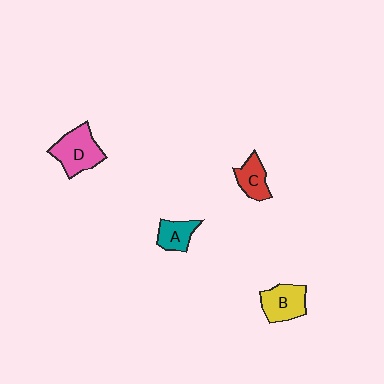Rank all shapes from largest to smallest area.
From largest to smallest: D (pink), B (yellow), C (red), A (teal).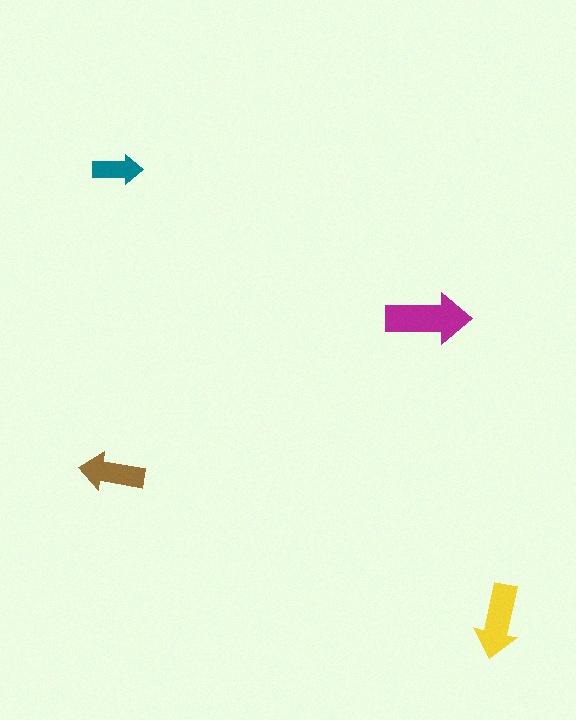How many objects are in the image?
There are 4 objects in the image.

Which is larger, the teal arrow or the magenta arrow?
The magenta one.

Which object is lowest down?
The yellow arrow is bottommost.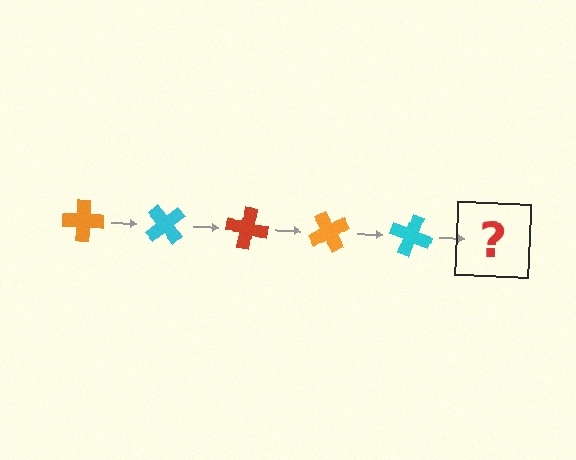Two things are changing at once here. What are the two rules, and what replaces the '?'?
The two rules are that it rotates 50 degrees each step and the color cycles through orange, cyan, and red. The '?' should be a red cross, rotated 250 degrees from the start.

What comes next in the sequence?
The next element should be a red cross, rotated 250 degrees from the start.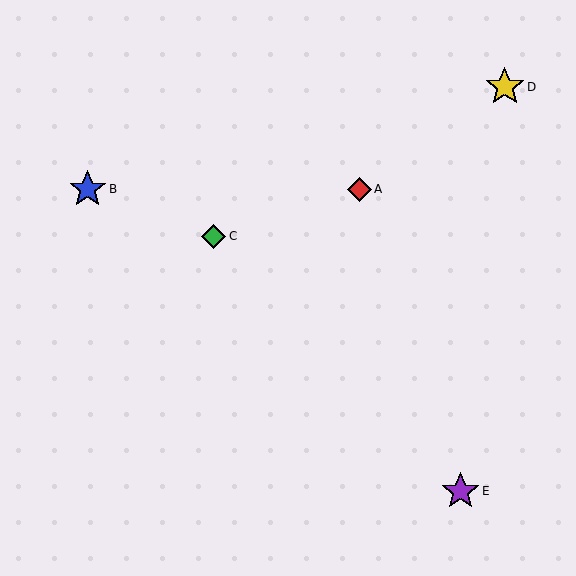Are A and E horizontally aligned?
No, A is at y≈189 and E is at y≈491.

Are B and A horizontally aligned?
Yes, both are at y≈189.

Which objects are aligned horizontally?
Objects A, B are aligned horizontally.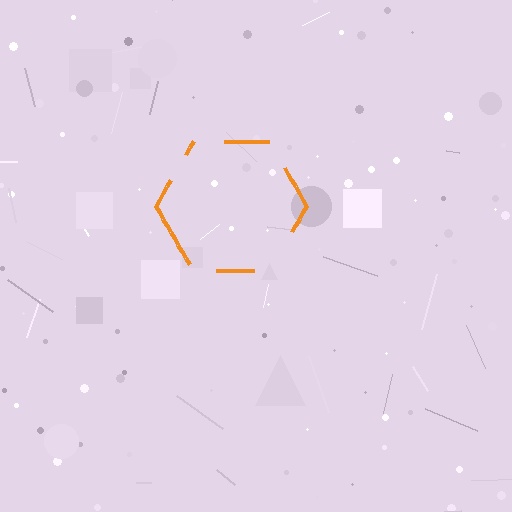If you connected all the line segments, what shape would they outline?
They would outline a hexagon.